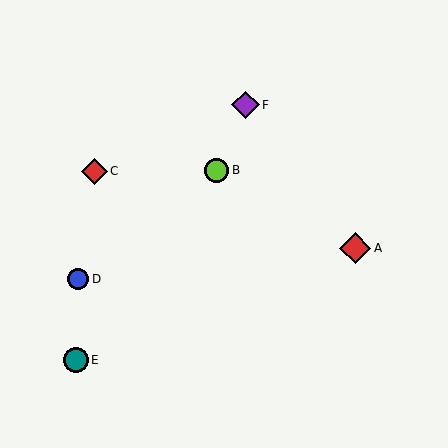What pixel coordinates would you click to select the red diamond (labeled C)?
Click at (95, 171) to select the red diamond C.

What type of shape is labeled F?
Shape F is a purple diamond.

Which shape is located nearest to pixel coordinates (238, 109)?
The purple diamond (labeled F) at (245, 105) is nearest to that location.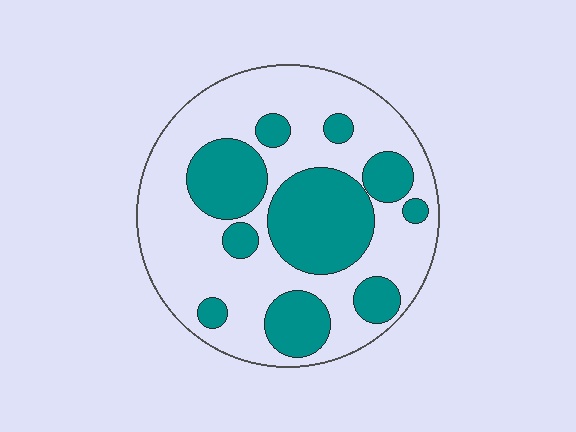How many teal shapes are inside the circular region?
10.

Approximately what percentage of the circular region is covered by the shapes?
Approximately 35%.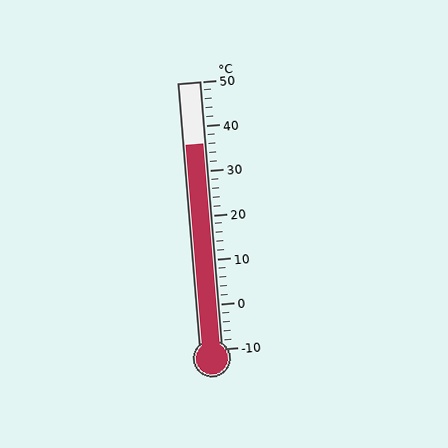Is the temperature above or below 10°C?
The temperature is above 10°C.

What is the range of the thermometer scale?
The thermometer scale ranges from -10°C to 50°C.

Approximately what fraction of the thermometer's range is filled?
The thermometer is filled to approximately 75% of its range.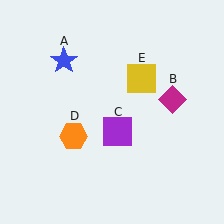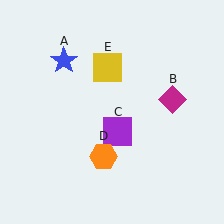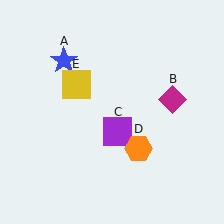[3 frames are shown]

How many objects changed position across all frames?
2 objects changed position: orange hexagon (object D), yellow square (object E).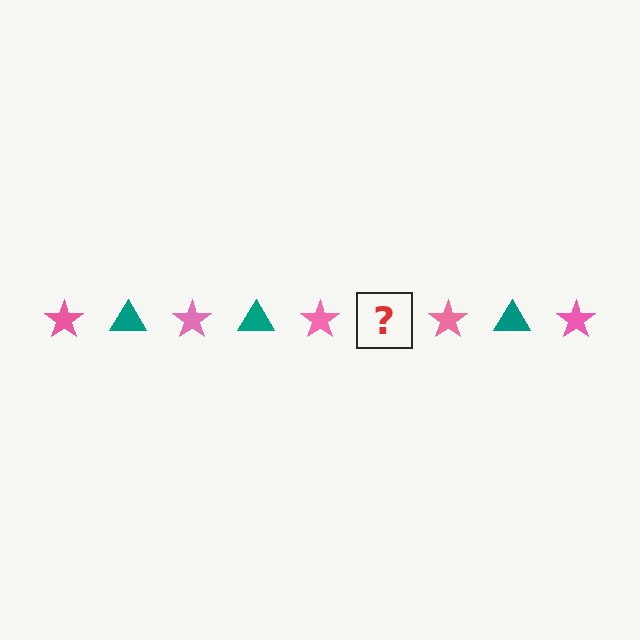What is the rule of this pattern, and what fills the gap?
The rule is that the pattern alternates between pink star and teal triangle. The gap should be filled with a teal triangle.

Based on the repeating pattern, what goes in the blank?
The blank should be a teal triangle.